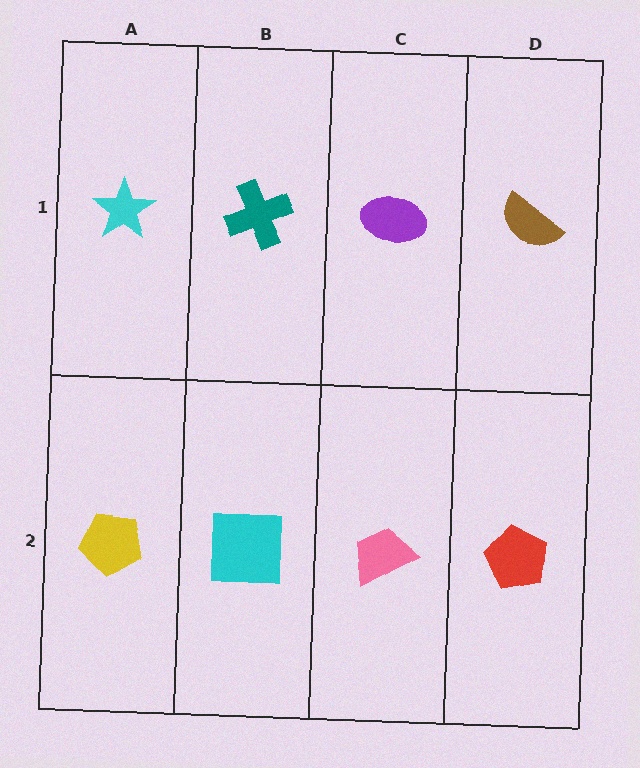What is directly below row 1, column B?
A cyan square.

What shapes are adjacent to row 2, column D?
A brown semicircle (row 1, column D), a pink trapezoid (row 2, column C).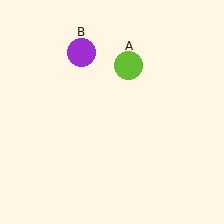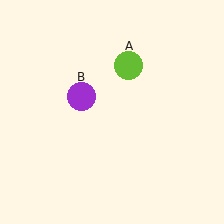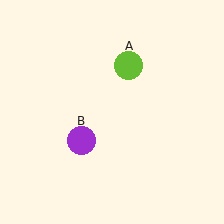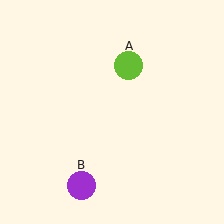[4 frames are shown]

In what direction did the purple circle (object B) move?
The purple circle (object B) moved down.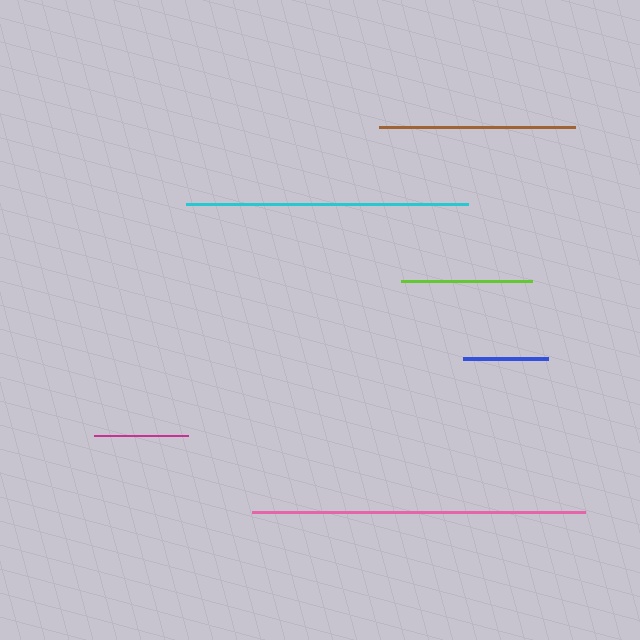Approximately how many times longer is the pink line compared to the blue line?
The pink line is approximately 3.9 times the length of the blue line.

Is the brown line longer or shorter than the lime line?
The brown line is longer than the lime line.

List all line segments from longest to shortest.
From longest to shortest: pink, cyan, brown, lime, magenta, blue.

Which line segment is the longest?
The pink line is the longest at approximately 333 pixels.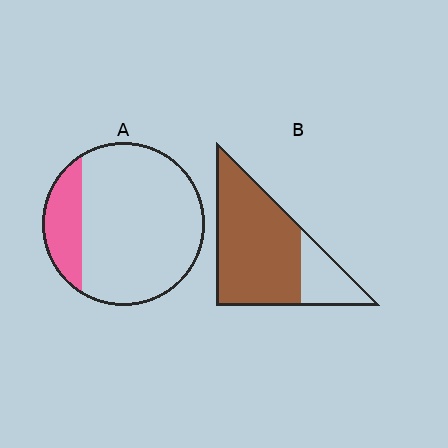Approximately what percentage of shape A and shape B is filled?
A is approximately 20% and B is approximately 75%.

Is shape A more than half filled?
No.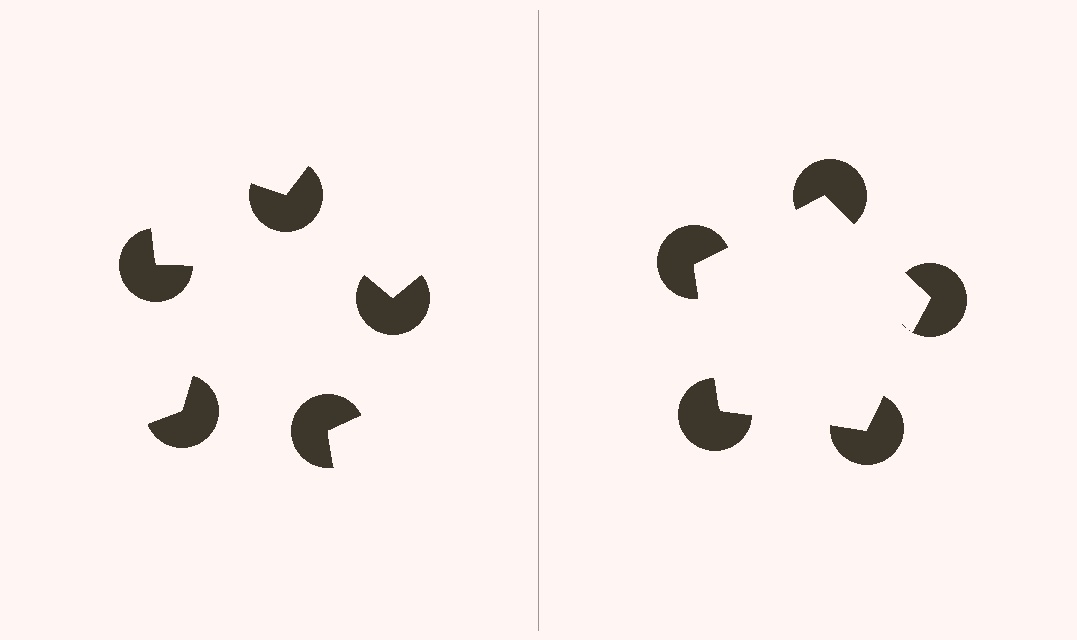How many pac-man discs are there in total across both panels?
10 — 5 on each side.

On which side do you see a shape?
An illusory pentagon appears on the right side. On the left side the wedge cuts are rotated, so no coherent shape forms.